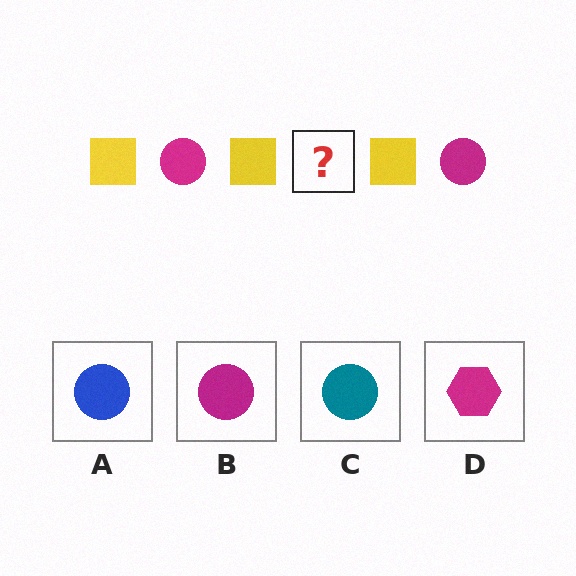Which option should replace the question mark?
Option B.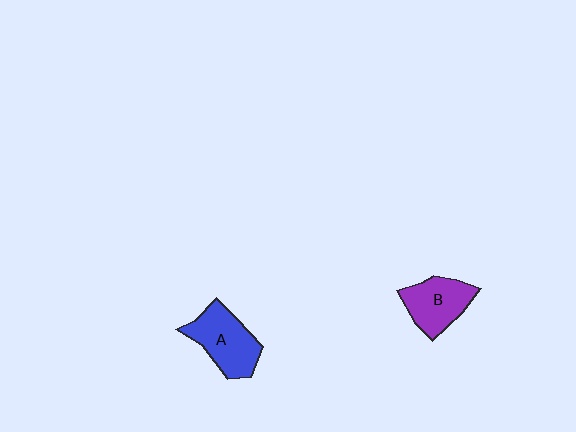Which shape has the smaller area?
Shape B (purple).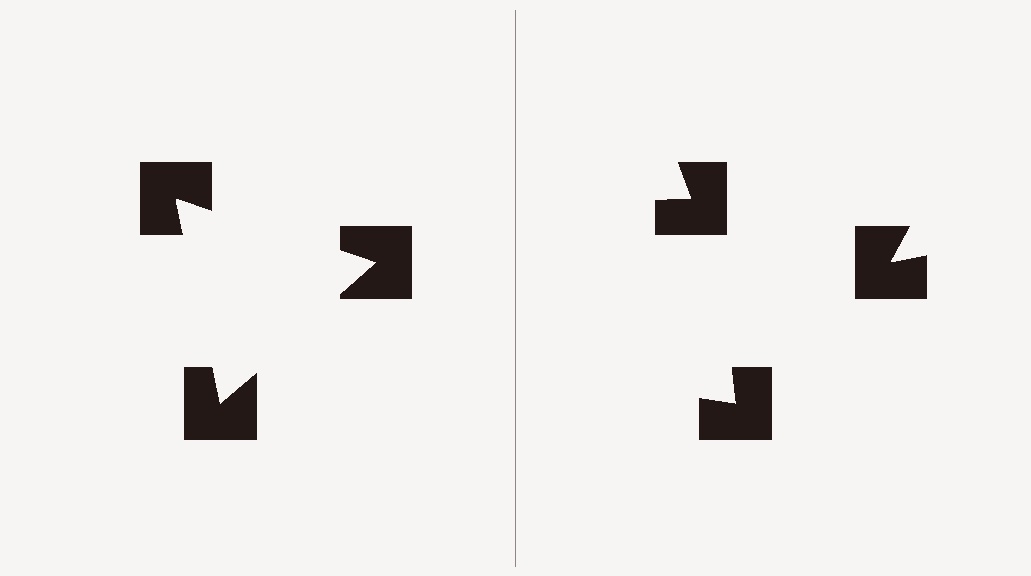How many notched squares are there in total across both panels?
6 — 3 on each side.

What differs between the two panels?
The notched squares are positioned identically on both sides; only the wedge orientations differ. On the left they align to a triangle; on the right they are misaligned.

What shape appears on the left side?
An illusory triangle.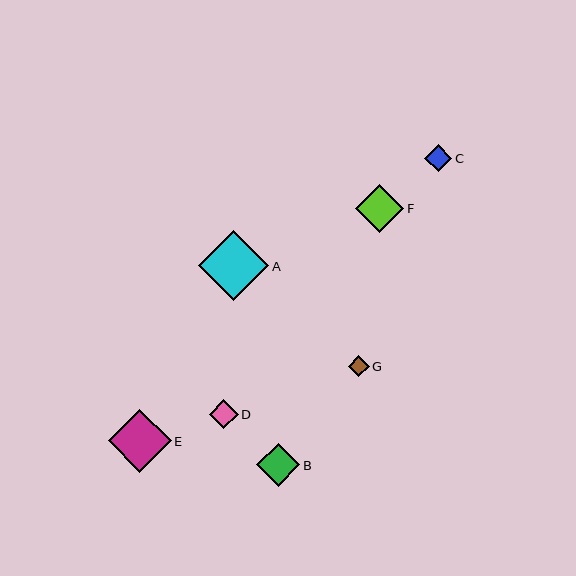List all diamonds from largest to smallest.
From largest to smallest: A, E, F, B, D, C, G.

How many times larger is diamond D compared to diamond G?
Diamond D is approximately 1.4 times the size of diamond G.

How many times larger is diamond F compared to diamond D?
Diamond F is approximately 1.6 times the size of diamond D.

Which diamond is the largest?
Diamond A is the largest with a size of approximately 70 pixels.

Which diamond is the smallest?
Diamond G is the smallest with a size of approximately 20 pixels.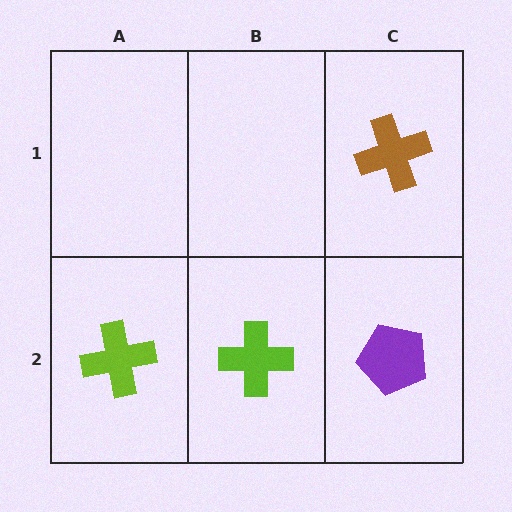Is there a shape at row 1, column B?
No, that cell is empty.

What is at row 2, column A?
A lime cross.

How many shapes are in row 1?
1 shape.